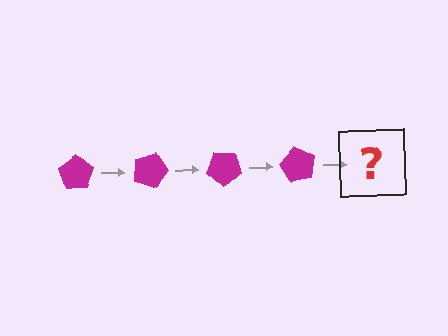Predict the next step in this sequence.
The next step is a magenta pentagon rotated 80 degrees.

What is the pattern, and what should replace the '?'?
The pattern is that the pentagon rotates 20 degrees each step. The '?' should be a magenta pentagon rotated 80 degrees.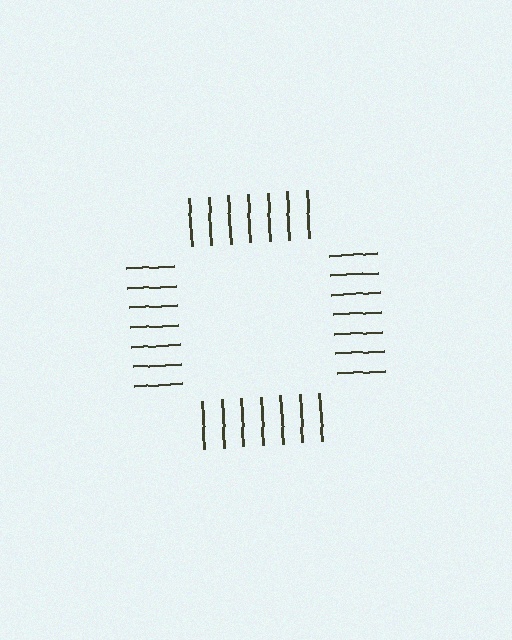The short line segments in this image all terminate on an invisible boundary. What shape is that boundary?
An illusory square — the line segments terminate on its edges but no continuous stroke is drawn.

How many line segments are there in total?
28 — 7 along each of the 4 edges.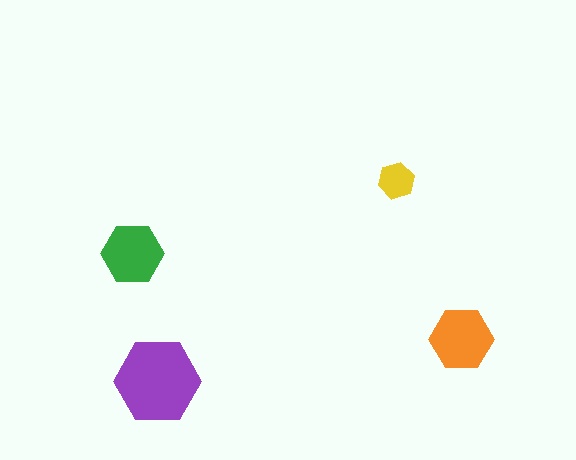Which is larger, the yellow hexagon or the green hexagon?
The green one.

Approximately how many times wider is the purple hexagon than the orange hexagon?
About 1.5 times wider.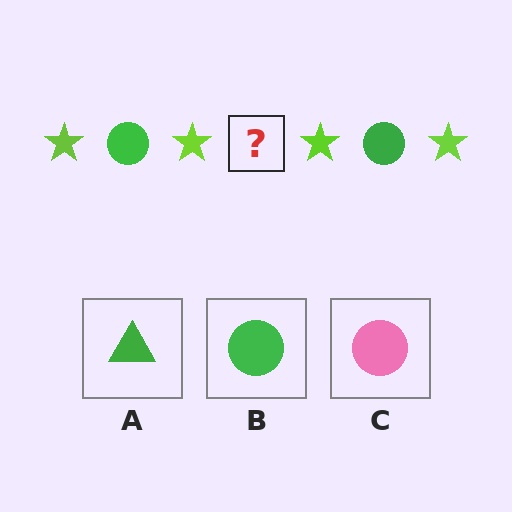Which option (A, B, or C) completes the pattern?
B.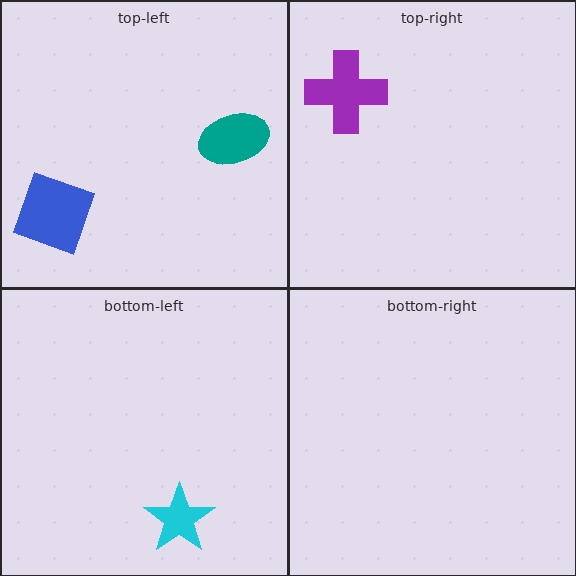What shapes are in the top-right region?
The purple cross.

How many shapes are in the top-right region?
1.